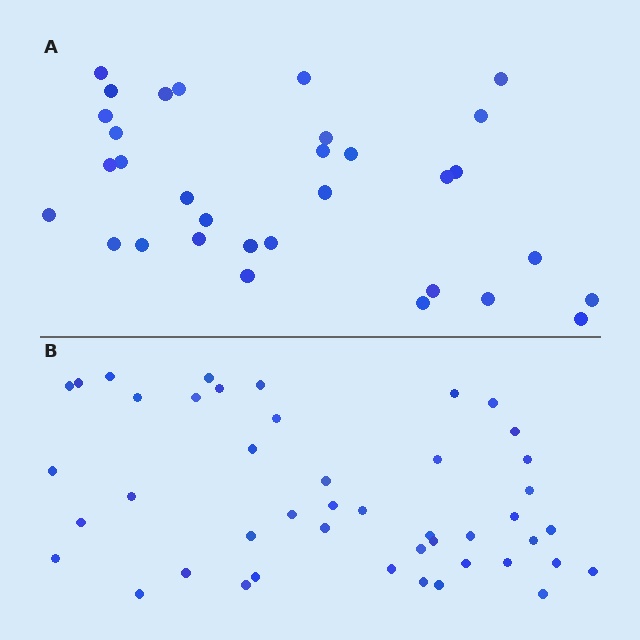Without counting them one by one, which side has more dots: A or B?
Region B (the bottom region) has more dots.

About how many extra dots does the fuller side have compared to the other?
Region B has approximately 15 more dots than region A.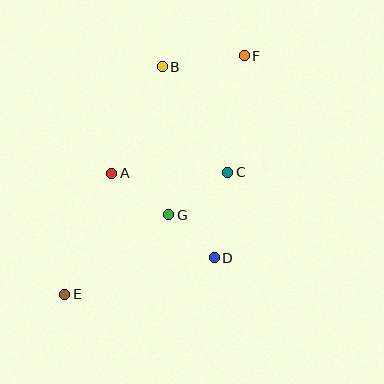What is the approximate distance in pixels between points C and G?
The distance between C and G is approximately 73 pixels.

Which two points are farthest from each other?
Points E and F are farthest from each other.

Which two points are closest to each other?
Points D and G are closest to each other.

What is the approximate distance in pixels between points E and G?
The distance between E and G is approximately 131 pixels.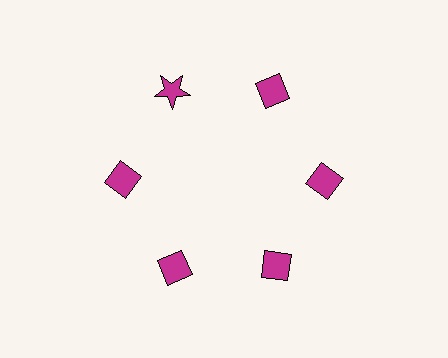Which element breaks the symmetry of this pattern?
The magenta star at roughly the 11 o'clock position breaks the symmetry. All other shapes are magenta diamonds.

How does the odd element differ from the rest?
It has a different shape: star instead of diamond.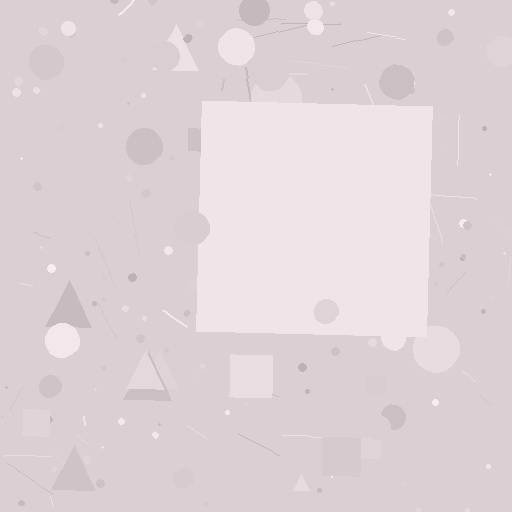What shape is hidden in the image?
A square is hidden in the image.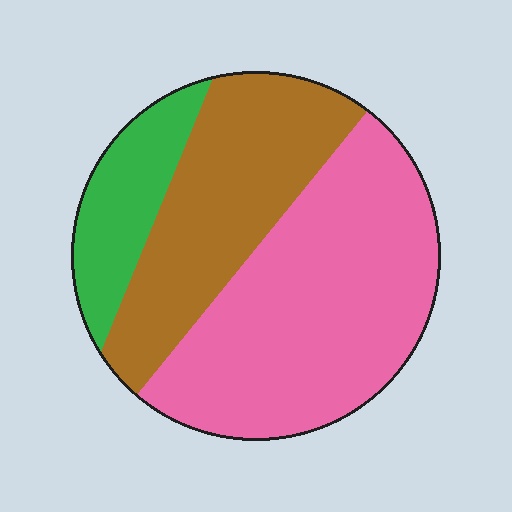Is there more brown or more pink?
Pink.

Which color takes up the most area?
Pink, at roughly 50%.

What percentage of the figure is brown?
Brown covers 33% of the figure.